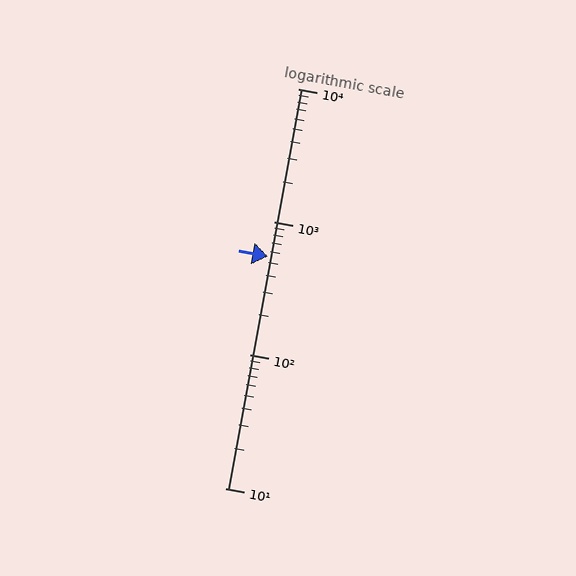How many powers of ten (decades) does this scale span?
The scale spans 3 decades, from 10 to 10000.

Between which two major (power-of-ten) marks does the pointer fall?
The pointer is between 100 and 1000.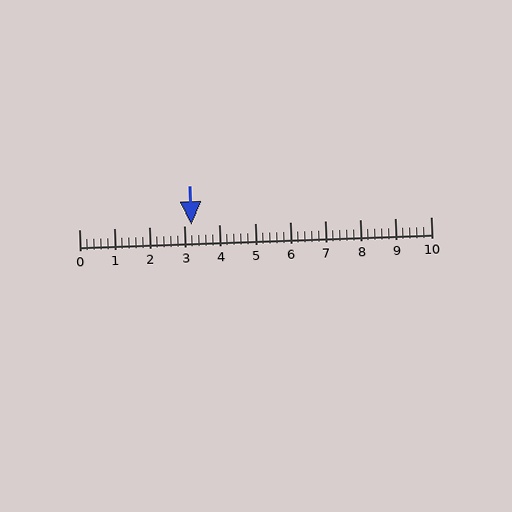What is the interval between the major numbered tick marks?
The major tick marks are spaced 1 units apart.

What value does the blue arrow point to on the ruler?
The blue arrow points to approximately 3.2.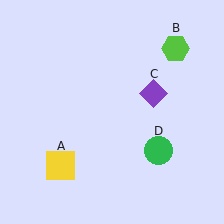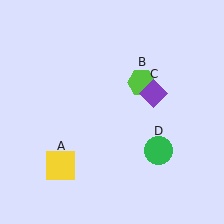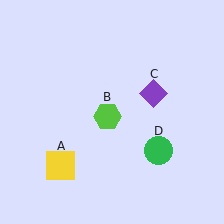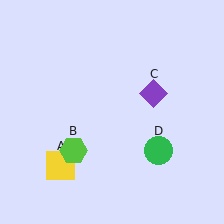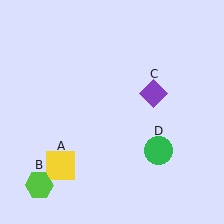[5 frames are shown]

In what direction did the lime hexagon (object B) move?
The lime hexagon (object B) moved down and to the left.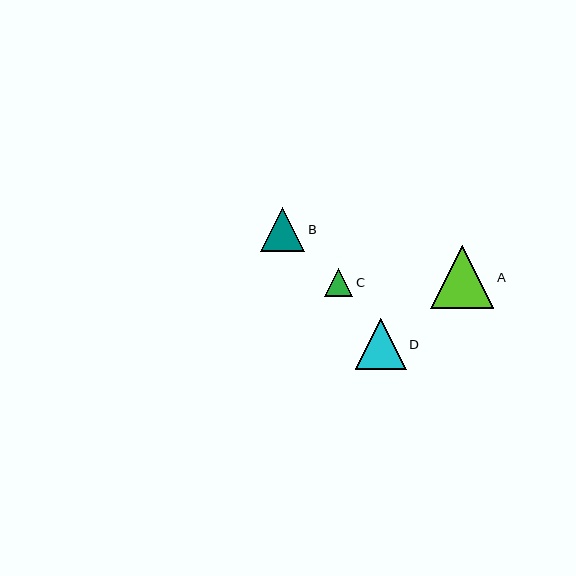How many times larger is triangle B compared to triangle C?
Triangle B is approximately 1.6 times the size of triangle C.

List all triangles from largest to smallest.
From largest to smallest: A, D, B, C.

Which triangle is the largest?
Triangle A is the largest with a size of approximately 63 pixels.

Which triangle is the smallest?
Triangle C is the smallest with a size of approximately 28 pixels.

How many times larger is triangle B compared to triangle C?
Triangle B is approximately 1.6 times the size of triangle C.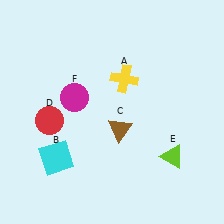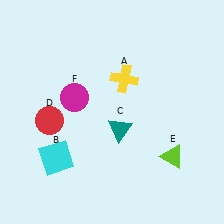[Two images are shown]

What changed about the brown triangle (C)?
In Image 1, C is brown. In Image 2, it changed to teal.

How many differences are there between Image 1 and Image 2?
There is 1 difference between the two images.